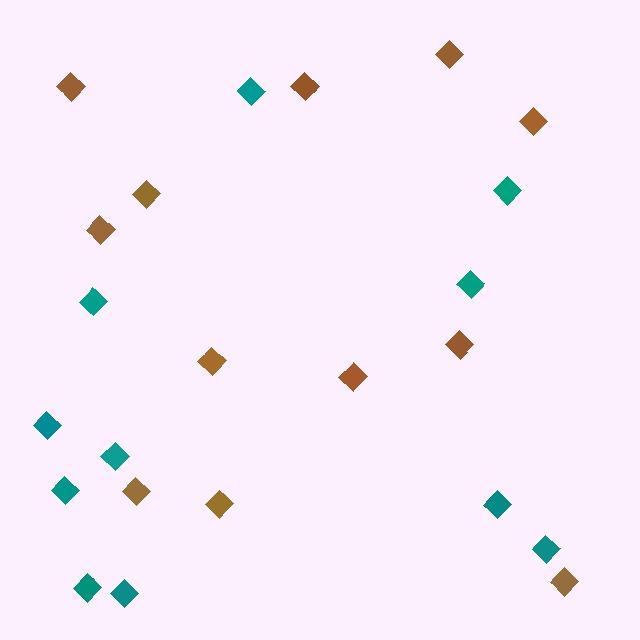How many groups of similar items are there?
There are 2 groups: one group of teal diamonds (11) and one group of brown diamonds (12).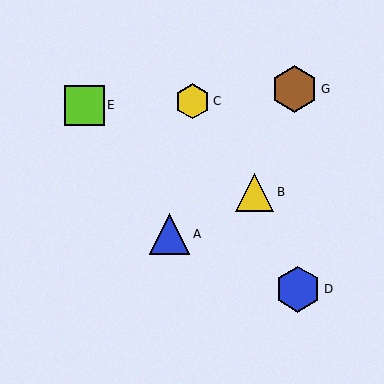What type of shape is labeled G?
Shape G is a brown hexagon.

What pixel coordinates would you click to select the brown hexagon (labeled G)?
Click at (294, 89) to select the brown hexagon G.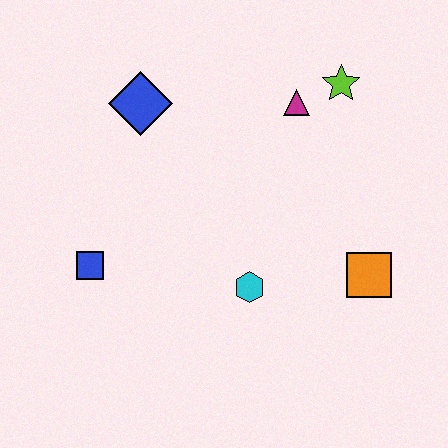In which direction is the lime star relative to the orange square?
The lime star is above the orange square.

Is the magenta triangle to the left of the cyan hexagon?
No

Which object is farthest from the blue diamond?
The orange square is farthest from the blue diamond.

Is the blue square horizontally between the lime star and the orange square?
No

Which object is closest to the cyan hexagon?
The orange square is closest to the cyan hexagon.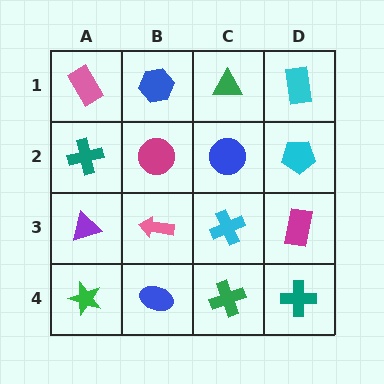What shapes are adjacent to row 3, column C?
A blue circle (row 2, column C), a green cross (row 4, column C), a pink arrow (row 3, column B), a magenta rectangle (row 3, column D).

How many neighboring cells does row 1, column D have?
2.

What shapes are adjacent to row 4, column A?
A purple triangle (row 3, column A), a blue ellipse (row 4, column B).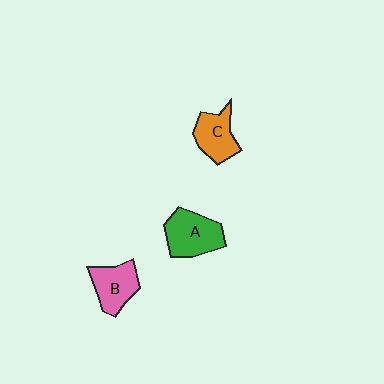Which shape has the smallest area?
Shape C (orange).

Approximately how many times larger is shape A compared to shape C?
Approximately 1.3 times.